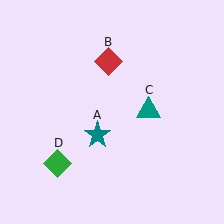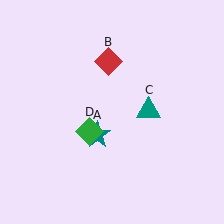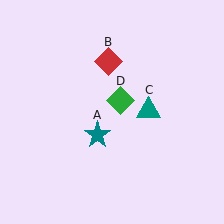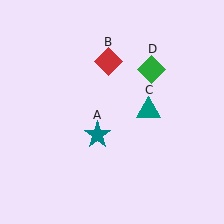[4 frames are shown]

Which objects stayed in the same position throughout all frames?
Teal star (object A) and red diamond (object B) and teal triangle (object C) remained stationary.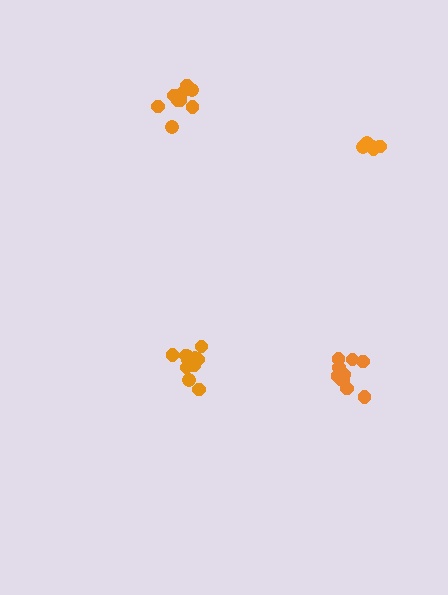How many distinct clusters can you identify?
There are 4 distinct clusters.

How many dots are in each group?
Group 1: 7 dots, Group 2: 11 dots, Group 3: 9 dots, Group 4: 11 dots (38 total).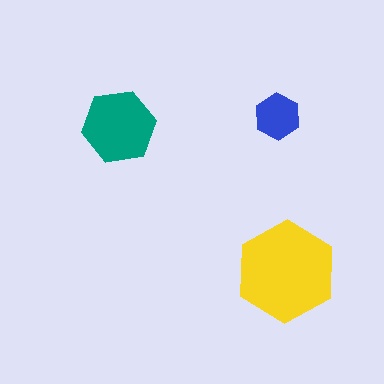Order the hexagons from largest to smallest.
the yellow one, the teal one, the blue one.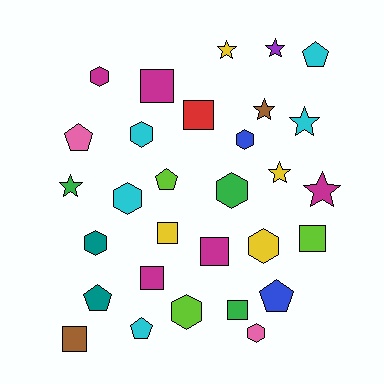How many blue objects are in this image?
There are 2 blue objects.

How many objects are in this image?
There are 30 objects.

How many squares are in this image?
There are 8 squares.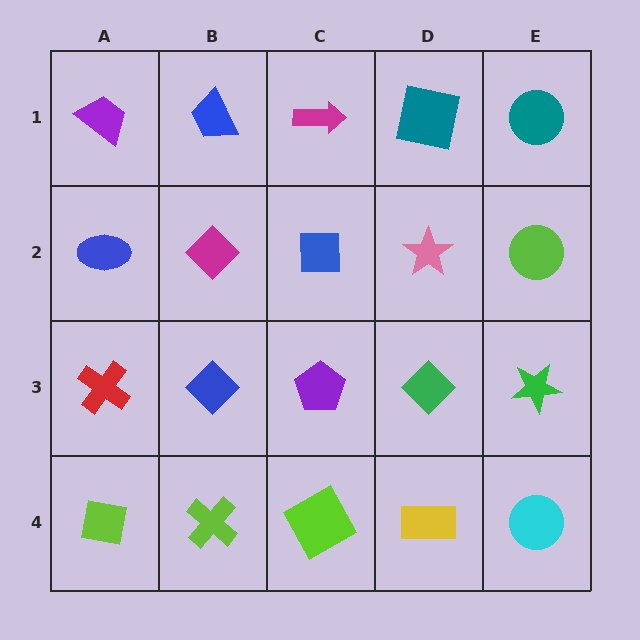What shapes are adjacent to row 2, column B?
A blue trapezoid (row 1, column B), a blue diamond (row 3, column B), a blue ellipse (row 2, column A), a blue square (row 2, column C).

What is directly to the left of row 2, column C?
A magenta diamond.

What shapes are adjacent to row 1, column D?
A pink star (row 2, column D), a magenta arrow (row 1, column C), a teal circle (row 1, column E).